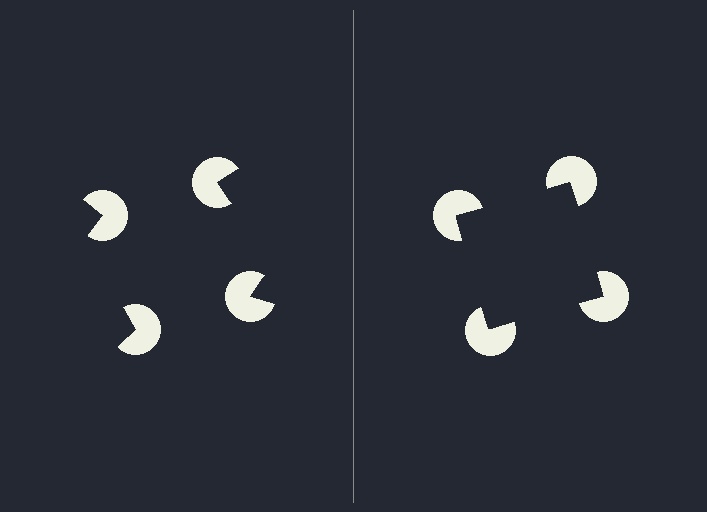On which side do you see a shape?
An illusory square appears on the right side. On the left side the wedge cuts are rotated, so no coherent shape forms.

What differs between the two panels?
The pac-man discs are positioned identically on both sides; only the wedge orientations differ. On the right they align to a square; on the left they are misaligned.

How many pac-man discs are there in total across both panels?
8 — 4 on each side.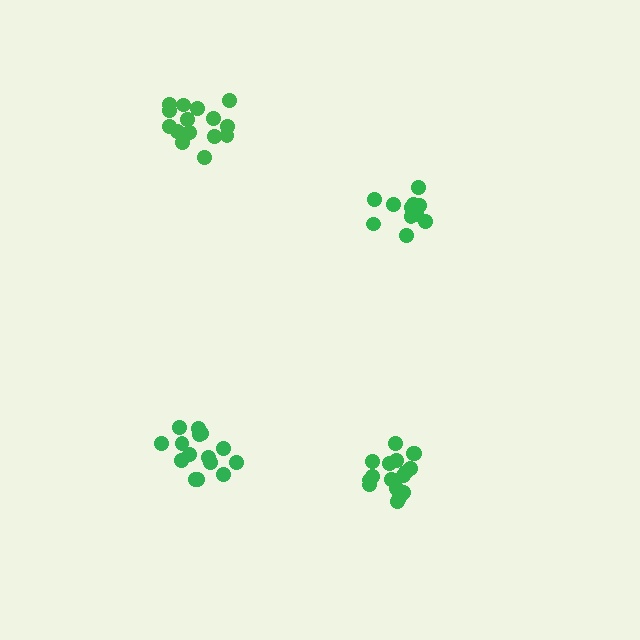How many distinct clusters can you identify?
There are 4 distinct clusters.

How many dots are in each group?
Group 1: 15 dots, Group 2: 15 dots, Group 3: 11 dots, Group 4: 17 dots (58 total).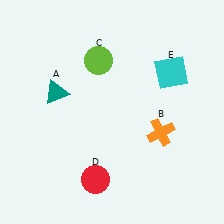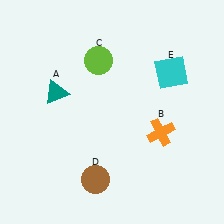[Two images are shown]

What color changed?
The circle (D) changed from red in Image 1 to brown in Image 2.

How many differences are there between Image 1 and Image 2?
There is 1 difference between the two images.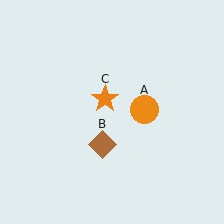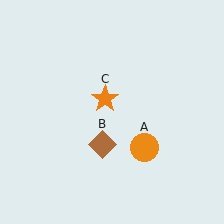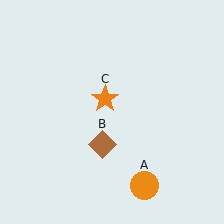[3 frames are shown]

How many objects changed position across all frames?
1 object changed position: orange circle (object A).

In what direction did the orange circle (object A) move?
The orange circle (object A) moved down.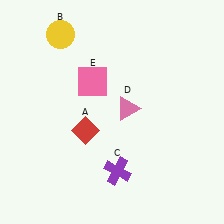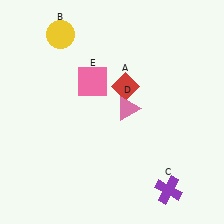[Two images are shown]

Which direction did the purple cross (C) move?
The purple cross (C) moved right.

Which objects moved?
The objects that moved are: the red diamond (A), the purple cross (C).